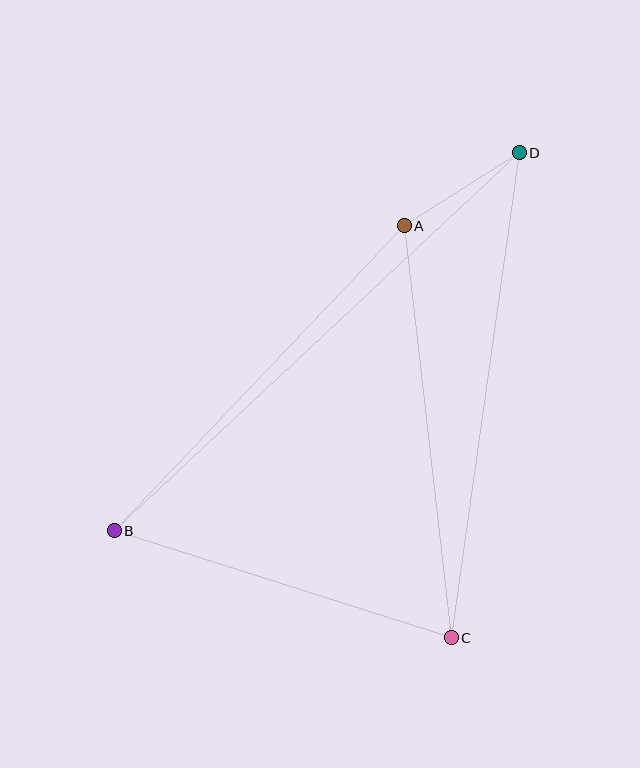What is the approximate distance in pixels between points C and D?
The distance between C and D is approximately 490 pixels.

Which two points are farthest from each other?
Points B and D are farthest from each other.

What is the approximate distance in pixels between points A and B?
The distance between A and B is approximately 421 pixels.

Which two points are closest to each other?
Points A and D are closest to each other.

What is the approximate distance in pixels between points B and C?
The distance between B and C is approximately 354 pixels.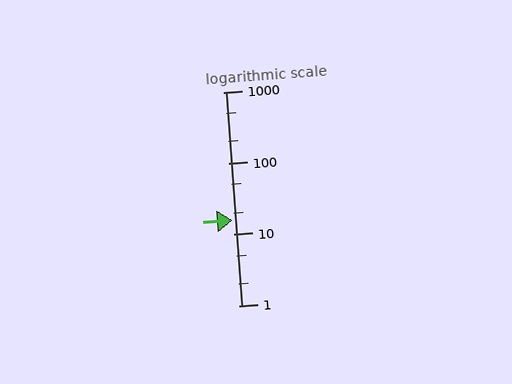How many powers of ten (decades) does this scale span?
The scale spans 3 decades, from 1 to 1000.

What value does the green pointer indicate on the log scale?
The pointer indicates approximately 16.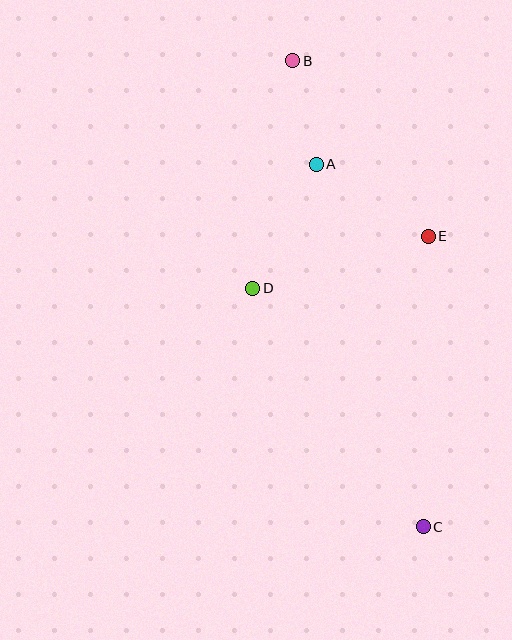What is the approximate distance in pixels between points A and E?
The distance between A and E is approximately 133 pixels.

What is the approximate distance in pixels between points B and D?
The distance between B and D is approximately 231 pixels.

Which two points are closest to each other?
Points A and B are closest to each other.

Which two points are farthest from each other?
Points B and C are farthest from each other.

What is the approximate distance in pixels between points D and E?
The distance between D and E is approximately 183 pixels.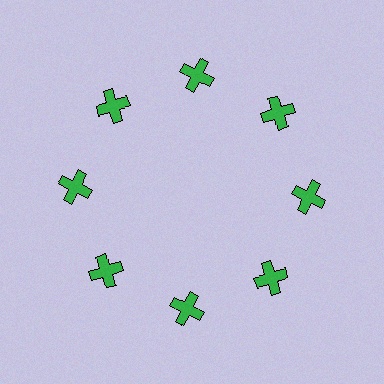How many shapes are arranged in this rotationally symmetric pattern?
There are 8 shapes, arranged in 8 groups of 1.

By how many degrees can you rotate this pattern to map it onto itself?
The pattern maps onto itself every 45 degrees of rotation.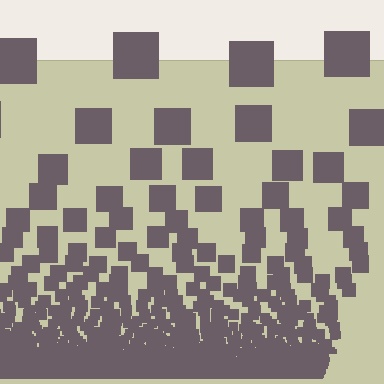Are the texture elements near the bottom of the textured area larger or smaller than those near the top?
Smaller. The gradient is inverted — elements near the bottom are smaller and denser.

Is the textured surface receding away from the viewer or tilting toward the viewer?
The surface appears to tilt toward the viewer. Texture elements get larger and sparser toward the top.